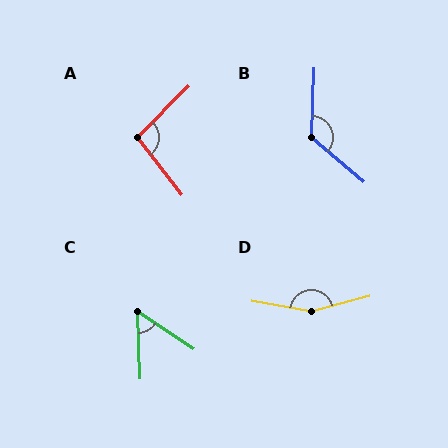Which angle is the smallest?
C, at approximately 55 degrees.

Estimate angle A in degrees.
Approximately 97 degrees.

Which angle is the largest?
D, at approximately 155 degrees.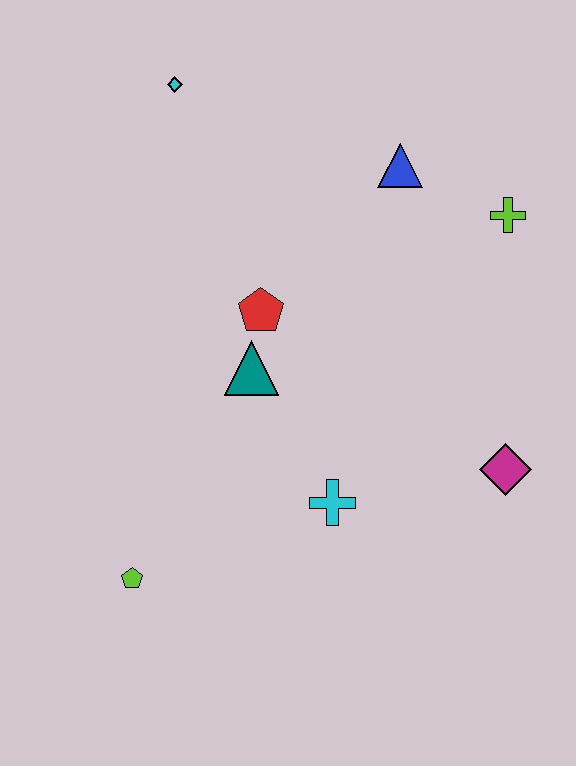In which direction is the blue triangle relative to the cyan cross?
The blue triangle is above the cyan cross.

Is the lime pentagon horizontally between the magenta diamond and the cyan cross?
No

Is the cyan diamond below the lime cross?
No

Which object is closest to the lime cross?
The blue triangle is closest to the lime cross.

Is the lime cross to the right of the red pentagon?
Yes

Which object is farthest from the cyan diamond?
The magenta diamond is farthest from the cyan diamond.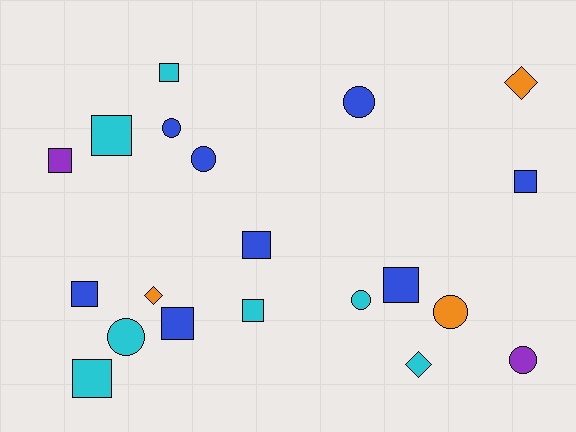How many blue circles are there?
There are 3 blue circles.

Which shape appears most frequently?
Square, with 10 objects.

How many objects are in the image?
There are 20 objects.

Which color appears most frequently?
Blue, with 8 objects.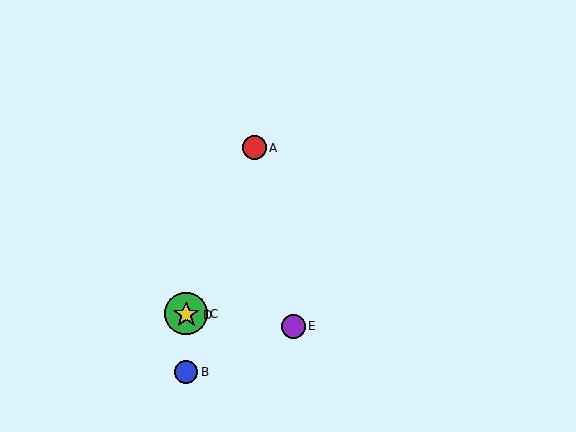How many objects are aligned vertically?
3 objects (B, C, D) are aligned vertically.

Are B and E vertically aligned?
No, B is at x≈186 and E is at x≈293.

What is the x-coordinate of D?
Object D is at x≈186.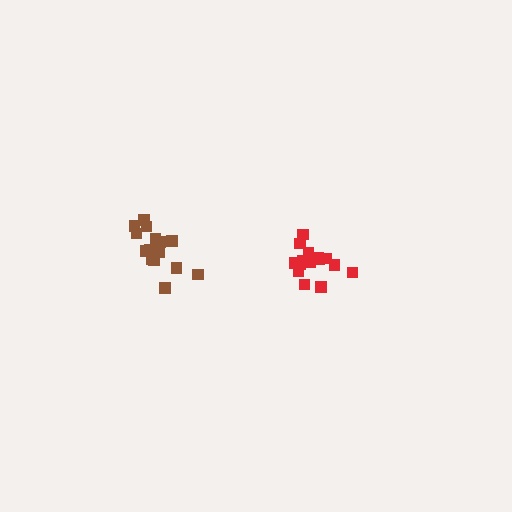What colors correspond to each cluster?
The clusters are colored: brown, red.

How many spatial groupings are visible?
There are 2 spatial groupings.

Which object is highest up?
The brown cluster is topmost.